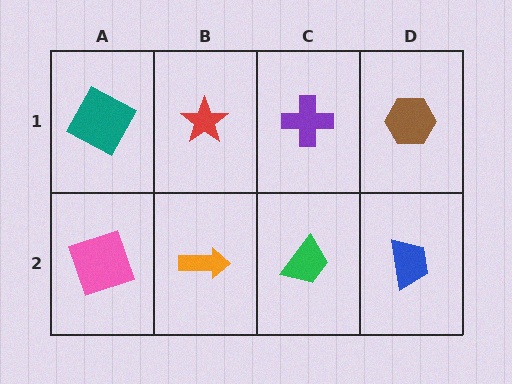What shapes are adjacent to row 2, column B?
A red star (row 1, column B), a pink square (row 2, column A), a green trapezoid (row 2, column C).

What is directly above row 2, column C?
A purple cross.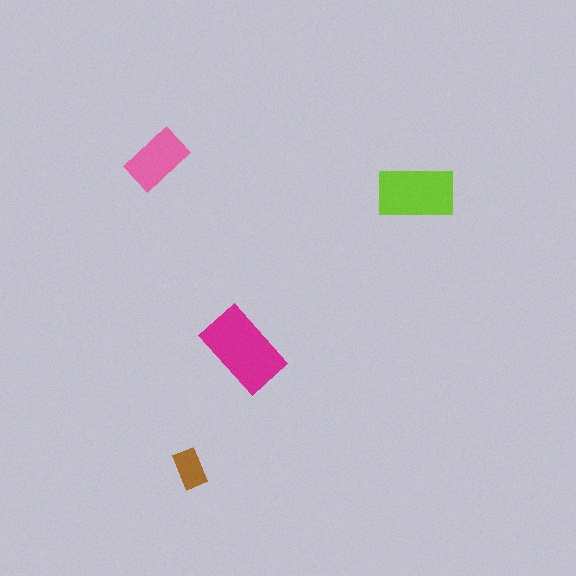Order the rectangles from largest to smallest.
the magenta one, the lime one, the pink one, the brown one.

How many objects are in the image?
There are 4 objects in the image.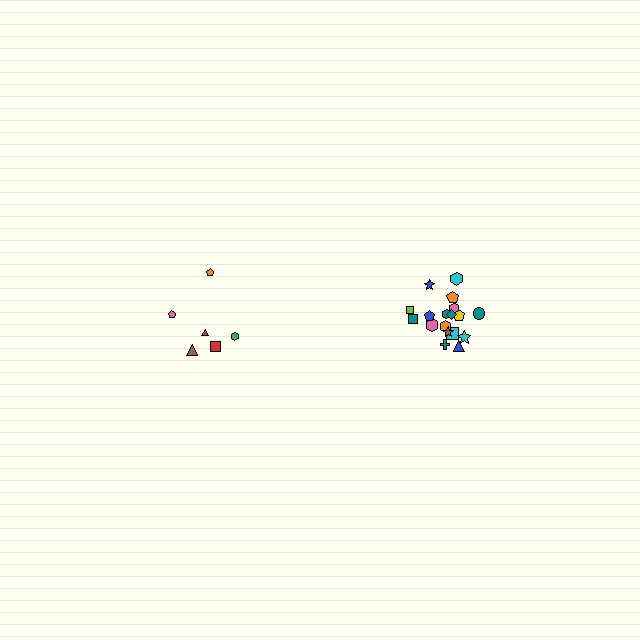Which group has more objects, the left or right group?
The right group.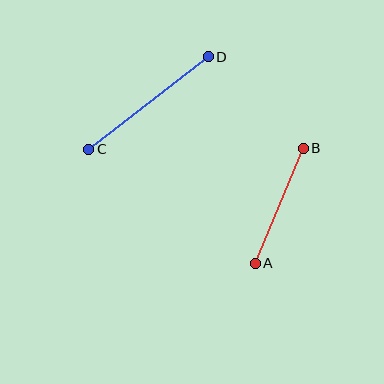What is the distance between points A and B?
The distance is approximately 125 pixels.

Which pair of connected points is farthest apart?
Points C and D are farthest apart.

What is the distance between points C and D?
The distance is approximately 151 pixels.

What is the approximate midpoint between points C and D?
The midpoint is at approximately (148, 103) pixels.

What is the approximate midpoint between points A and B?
The midpoint is at approximately (279, 206) pixels.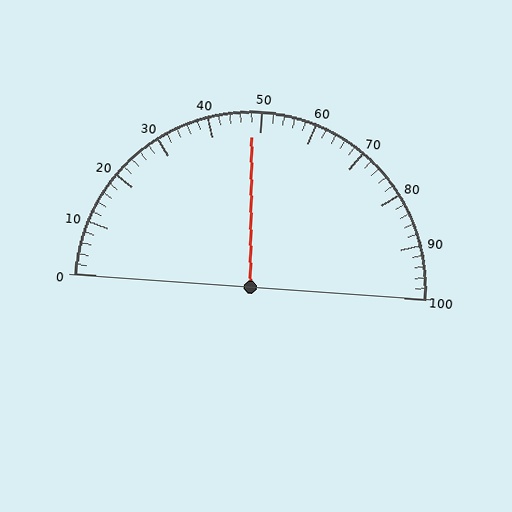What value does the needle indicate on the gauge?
The needle indicates approximately 48.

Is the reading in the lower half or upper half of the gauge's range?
The reading is in the lower half of the range (0 to 100).